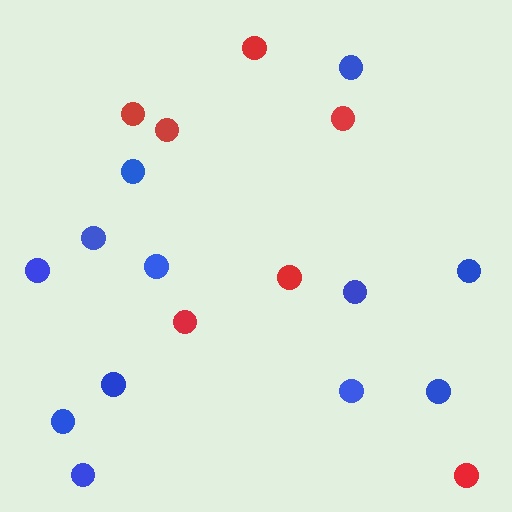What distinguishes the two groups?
There are 2 groups: one group of red circles (7) and one group of blue circles (12).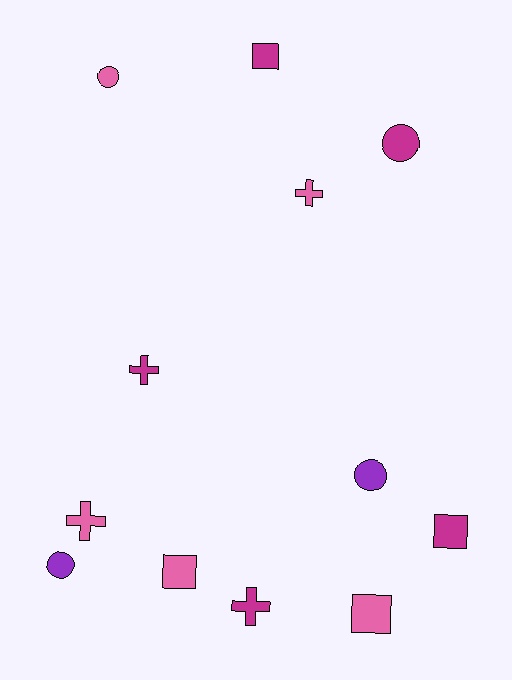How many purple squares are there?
There are no purple squares.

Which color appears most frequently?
Magenta, with 5 objects.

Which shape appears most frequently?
Circle, with 4 objects.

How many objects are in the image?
There are 12 objects.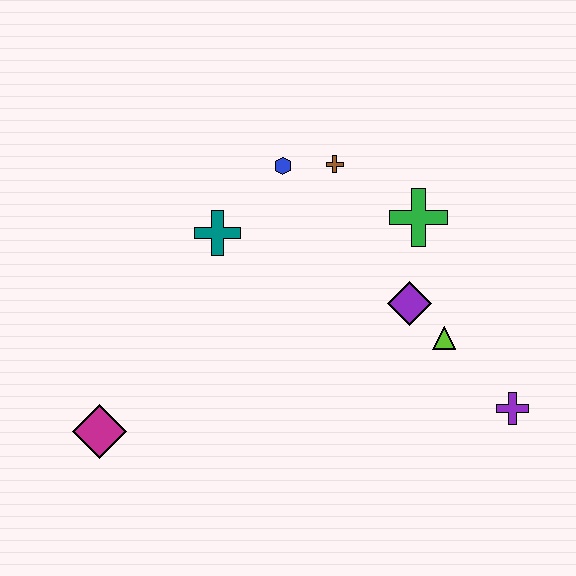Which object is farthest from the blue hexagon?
The purple cross is farthest from the blue hexagon.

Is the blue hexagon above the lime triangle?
Yes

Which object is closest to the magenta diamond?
The teal cross is closest to the magenta diamond.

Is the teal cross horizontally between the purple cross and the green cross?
No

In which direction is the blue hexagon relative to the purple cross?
The blue hexagon is above the purple cross.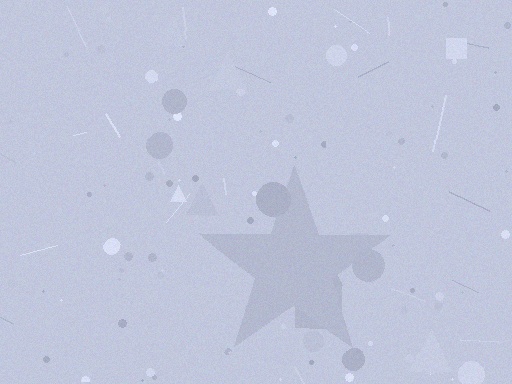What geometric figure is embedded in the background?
A star is embedded in the background.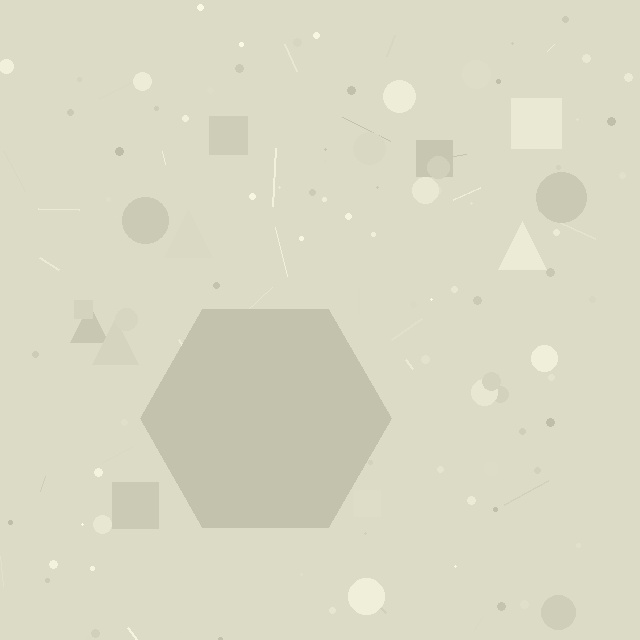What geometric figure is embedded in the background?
A hexagon is embedded in the background.